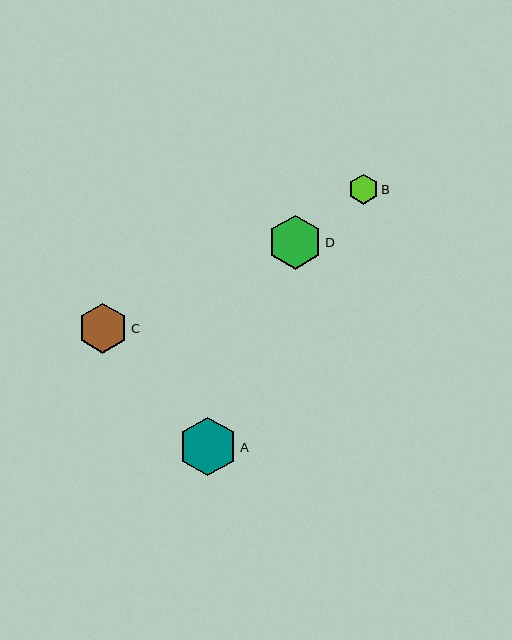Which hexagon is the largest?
Hexagon A is the largest with a size of approximately 59 pixels.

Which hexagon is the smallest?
Hexagon B is the smallest with a size of approximately 30 pixels.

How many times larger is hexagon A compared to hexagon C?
Hexagon A is approximately 1.2 times the size of hexagon C.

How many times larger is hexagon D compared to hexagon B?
Hexagon D is approximately 1.8 times the size of hexagon B.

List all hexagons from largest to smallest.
From largest to smallest: A, D, C, B.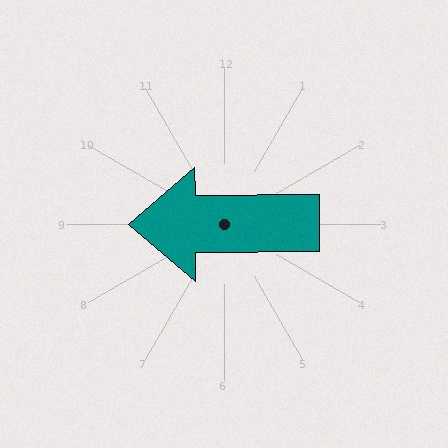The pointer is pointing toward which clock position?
Roughly 9 o'clock.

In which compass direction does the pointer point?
West.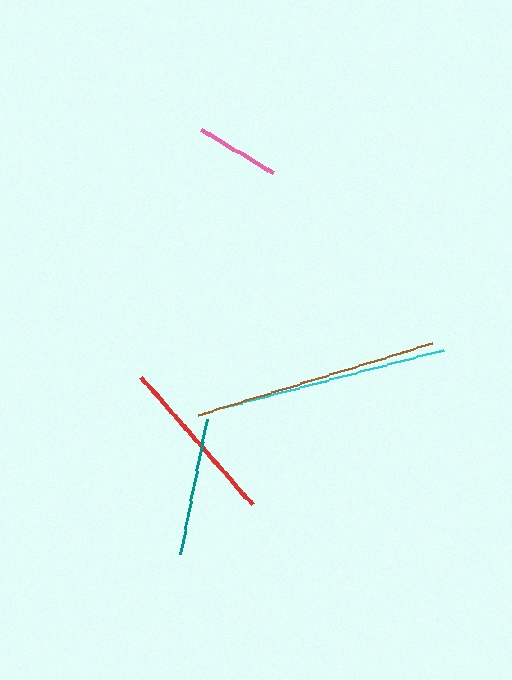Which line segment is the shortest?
The pink line is the shortest at approximately 85 pixels.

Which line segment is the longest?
The brown line is the longest at approximately 245 pixels.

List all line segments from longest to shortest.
From longest to shortest: brown, cyan, red, teal, pink.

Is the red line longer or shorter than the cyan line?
The cyan line is longer than the red line.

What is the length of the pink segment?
The pink segment is approximately 85 pixels long.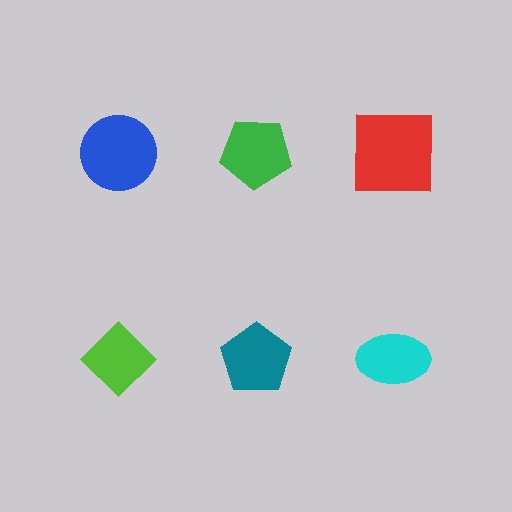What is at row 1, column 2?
A green pentagon.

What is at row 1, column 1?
A blue circle.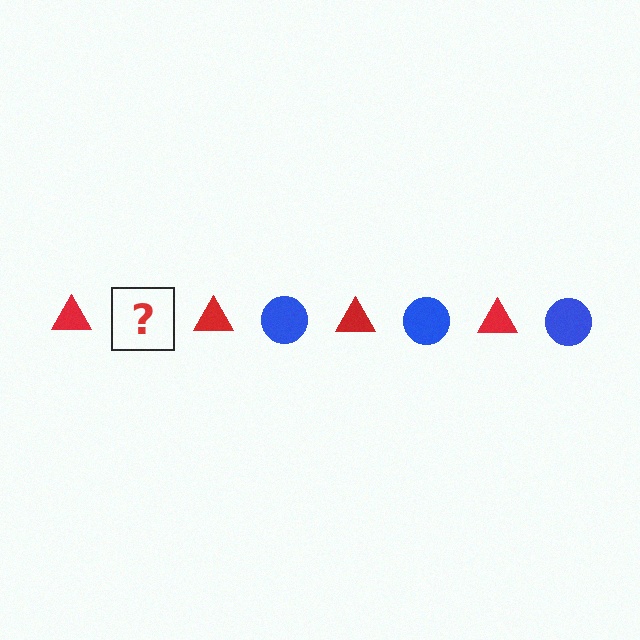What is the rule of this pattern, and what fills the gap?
The rule is that the pattern alternates between red triangle and blue circle. The gap should be filled with a blue circle.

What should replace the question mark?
The question mark should be replaced with a blue circle.